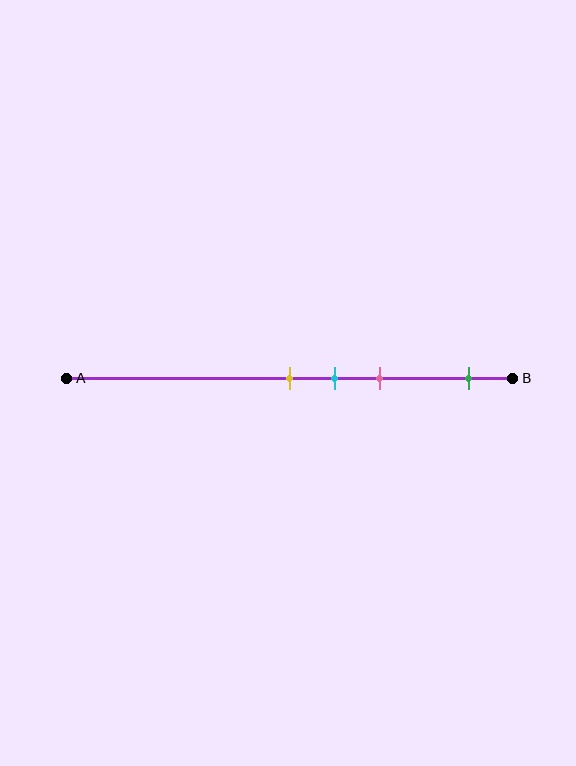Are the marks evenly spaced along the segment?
No, the marks are not evenly spaced.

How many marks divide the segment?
There are 4 marks dividing the segment.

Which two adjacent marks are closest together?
The yellow and cyan marks are the closest adjacent pair.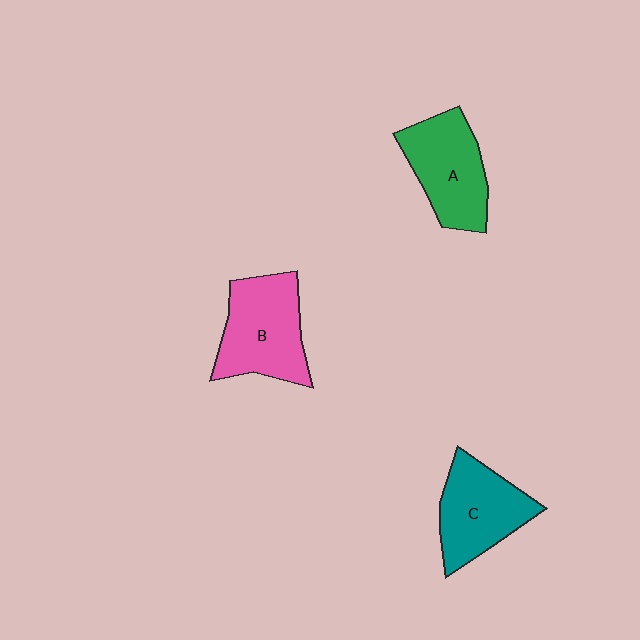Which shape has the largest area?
Shape B (pink).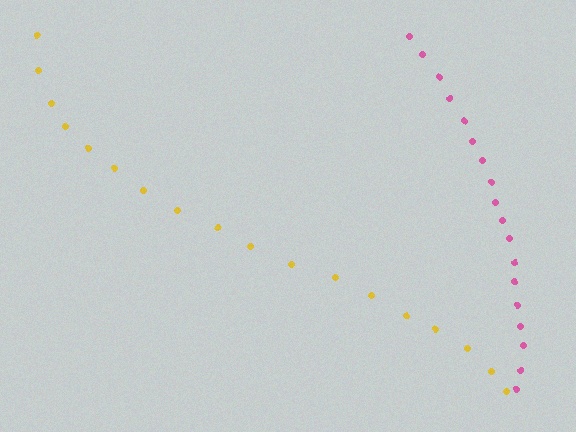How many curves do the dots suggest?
There are 2 distinct paths.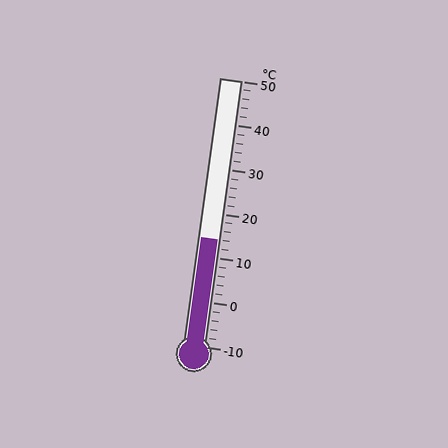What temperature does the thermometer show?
The thermometer shows approximately 14°C.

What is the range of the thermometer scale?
The thermometer scale ranges from -10°C to 50°C.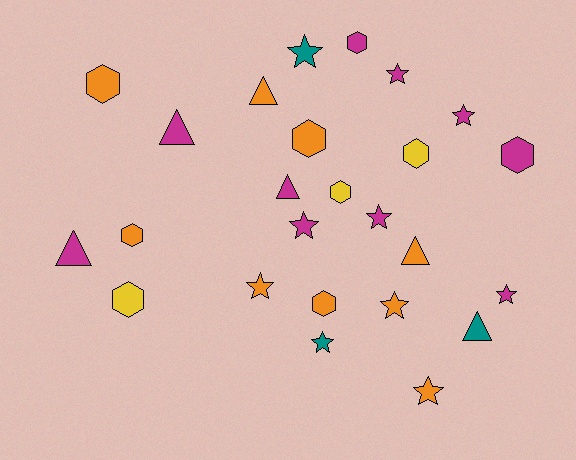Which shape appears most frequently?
Star, with 10 objects.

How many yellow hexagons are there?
There are 3 yellow hexagons.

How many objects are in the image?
There are 25 objects.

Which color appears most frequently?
Magenta, with 10 objects.